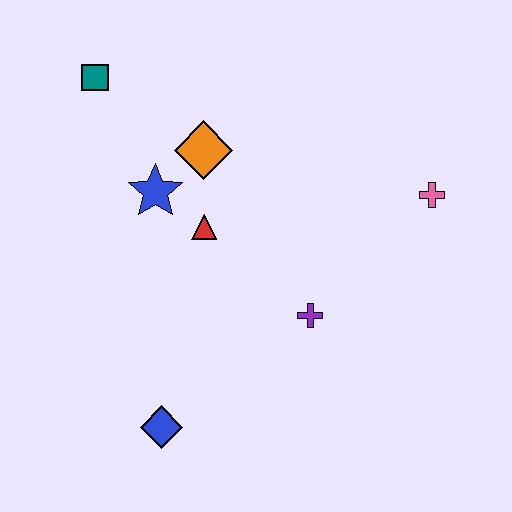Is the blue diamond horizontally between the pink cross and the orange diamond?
No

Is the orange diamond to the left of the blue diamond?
No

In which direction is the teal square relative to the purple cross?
The teal square is above the purple cross.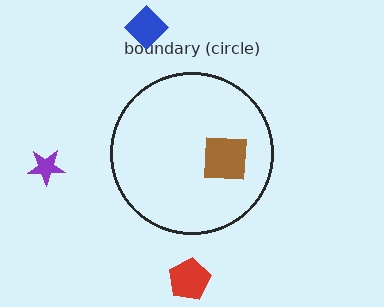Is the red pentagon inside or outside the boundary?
Outside.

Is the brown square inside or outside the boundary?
Inside.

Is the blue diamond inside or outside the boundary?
Outside.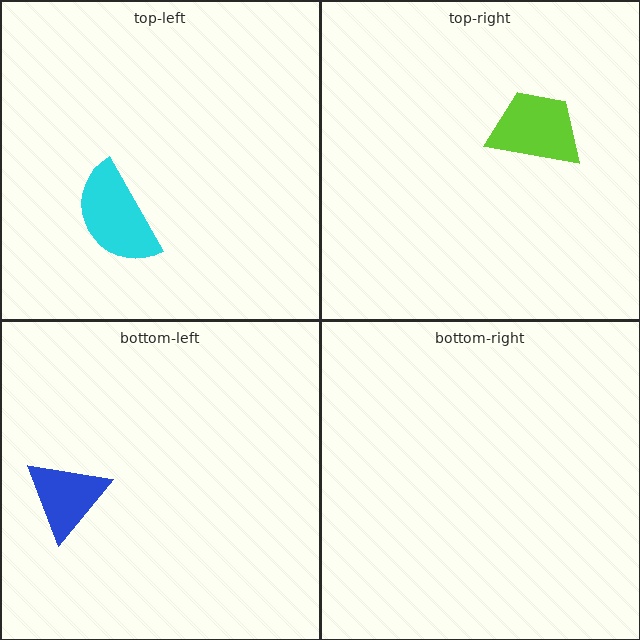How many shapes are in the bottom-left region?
1.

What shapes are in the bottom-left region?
The blue triangle.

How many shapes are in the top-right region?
1.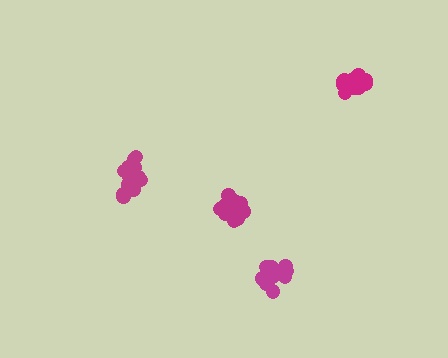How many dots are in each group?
Group 1: 16 dots, Group 2: 16 dots, Group 3: 11 dots, Group 4: 14 dots (57 total).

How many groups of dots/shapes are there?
There are 4 groups.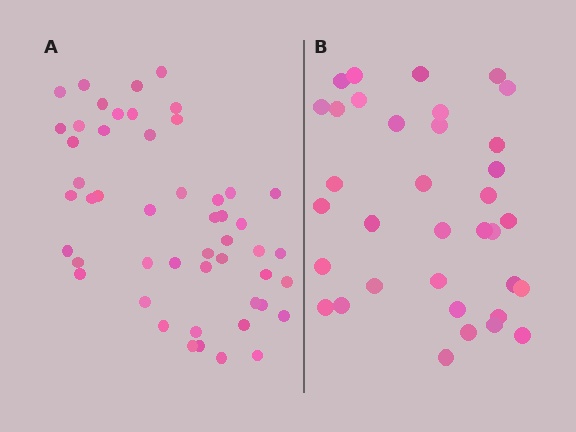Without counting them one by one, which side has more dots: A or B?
Region A (the left region) has more dots.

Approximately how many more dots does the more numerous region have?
Region A has approximately 15 more dots than region B.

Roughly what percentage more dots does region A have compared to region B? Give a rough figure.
About 45% more.